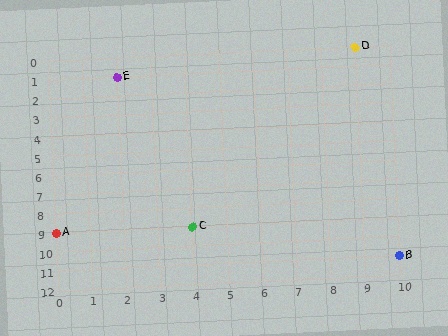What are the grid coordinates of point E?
Point E is at grid coordinates (2, 1).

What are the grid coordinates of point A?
Point A is at grid coordinates (0, 9).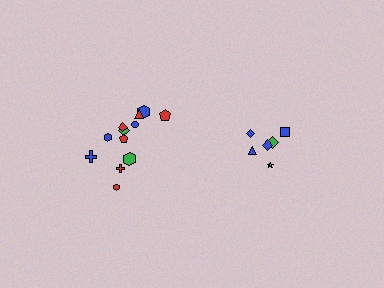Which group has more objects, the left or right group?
The left group.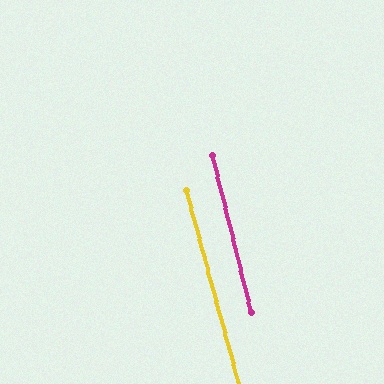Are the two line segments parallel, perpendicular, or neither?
Parallel — their directions differ by only 1.1°.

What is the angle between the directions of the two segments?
Approximately 1 degree.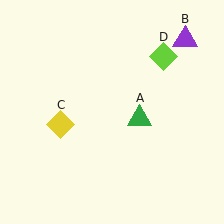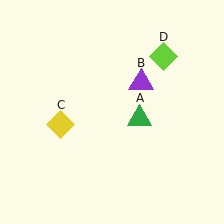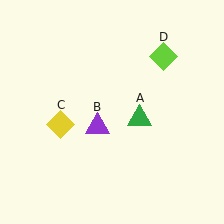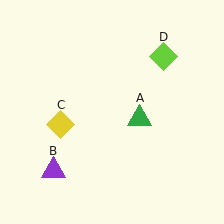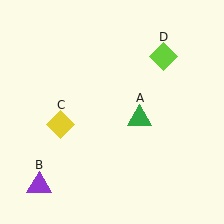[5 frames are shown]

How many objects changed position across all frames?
1 object changed position: purple triangle (object B).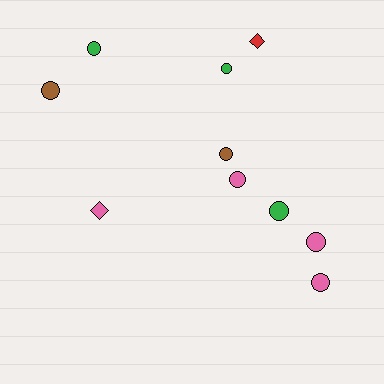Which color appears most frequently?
Pink, with 4 objects.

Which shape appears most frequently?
Circle, with 8 objects.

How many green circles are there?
There are 3 green circles.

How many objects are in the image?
There are 10 objects.